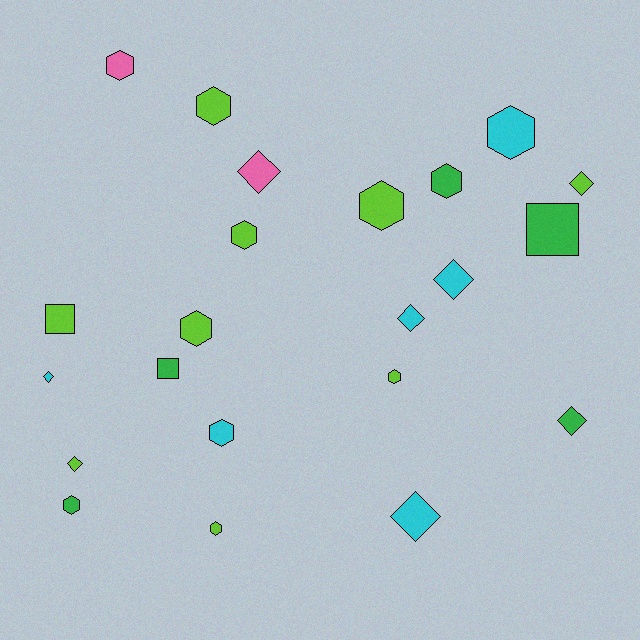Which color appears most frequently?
Lime, with 9 objects.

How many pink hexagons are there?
There is 1 pink hexagon.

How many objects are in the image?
There are 22 objects.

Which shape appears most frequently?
Hexagon, with 11 objects.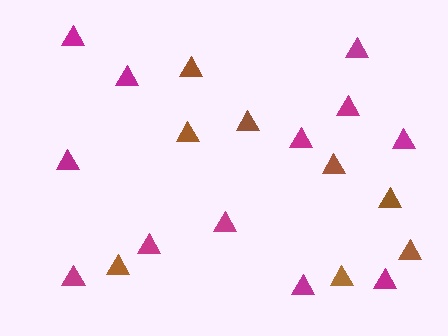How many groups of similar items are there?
There are 2 groups: one group of brown triangles (8) and one group of magenta triangles (12).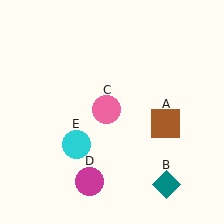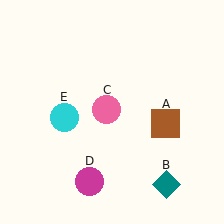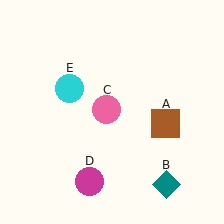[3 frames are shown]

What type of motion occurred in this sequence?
The cyan circle (object E) rotated clockwise around the center of the scene.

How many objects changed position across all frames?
1 object changed position: cyan circle (object E).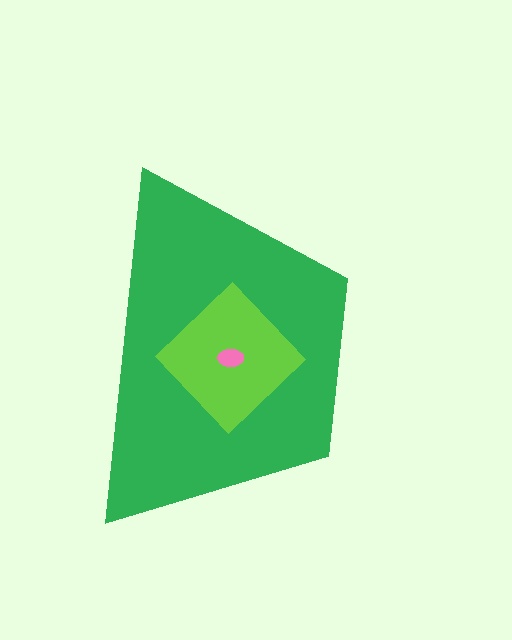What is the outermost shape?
The green trapezoid.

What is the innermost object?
The pink ellipse.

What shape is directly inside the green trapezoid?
The lime diamond.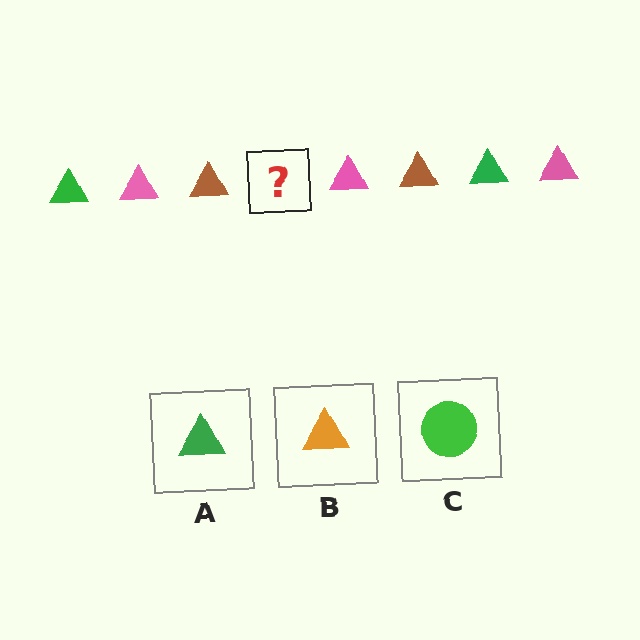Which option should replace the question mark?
Option A.